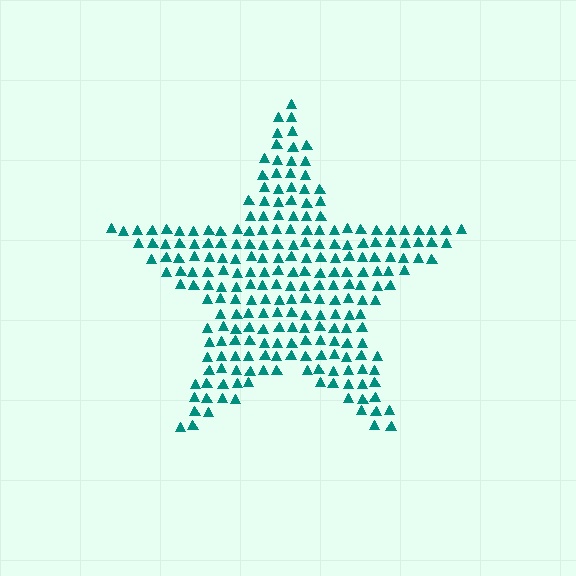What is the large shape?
The large shape is a star.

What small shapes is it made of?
It is made of small triangles.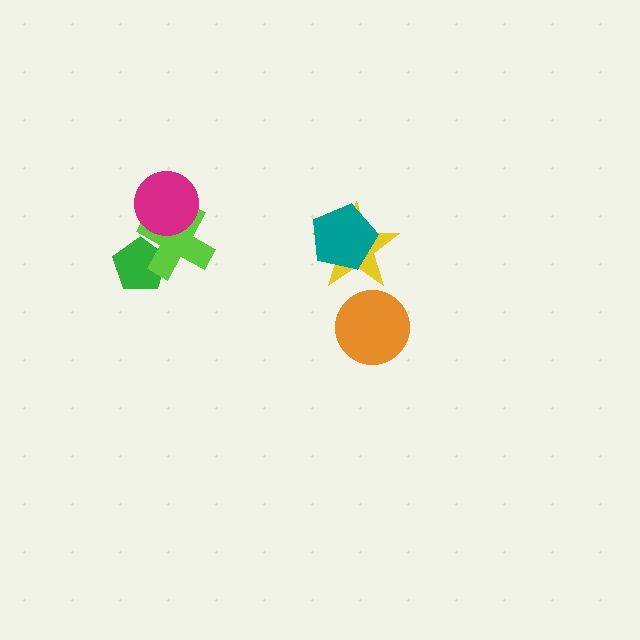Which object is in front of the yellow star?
The teal pentagon is in front of the yellow star.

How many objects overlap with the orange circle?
0 objects overlap with the orange circle.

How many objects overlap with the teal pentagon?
1 object overlaps with the teal pentagon.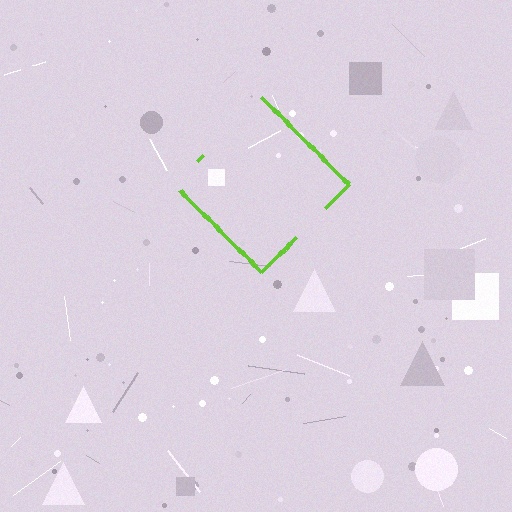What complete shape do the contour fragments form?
The contour fragments form a diamond.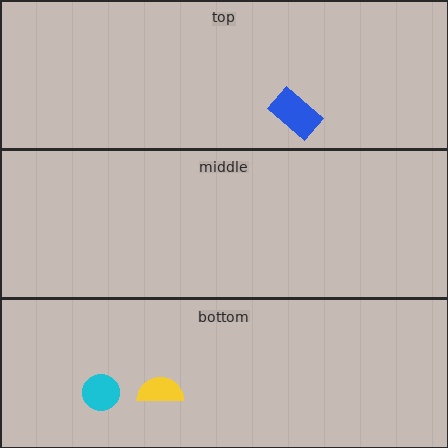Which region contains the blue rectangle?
The top region.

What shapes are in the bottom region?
The yellow semicircle, the cyan circle.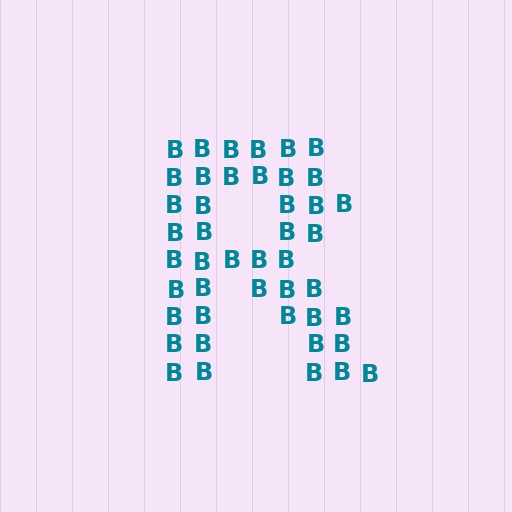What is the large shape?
The large shape is the letter R.